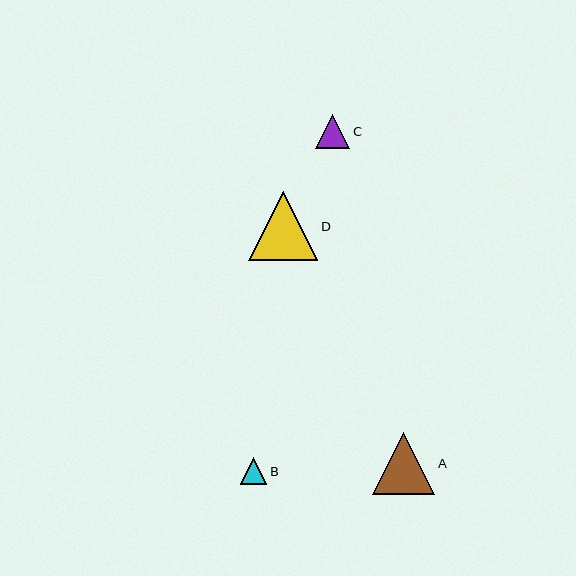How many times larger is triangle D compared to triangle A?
Triangle D is approximately 1.1 times the size of triangle A.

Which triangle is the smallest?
Triangle B is the smallest with a size of approximately 27 pixels.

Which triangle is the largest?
Triangle D is the largest with a size of approximately 69 pixels.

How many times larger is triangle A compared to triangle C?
Triangle A is approximately 1.8 times the size of triangle C.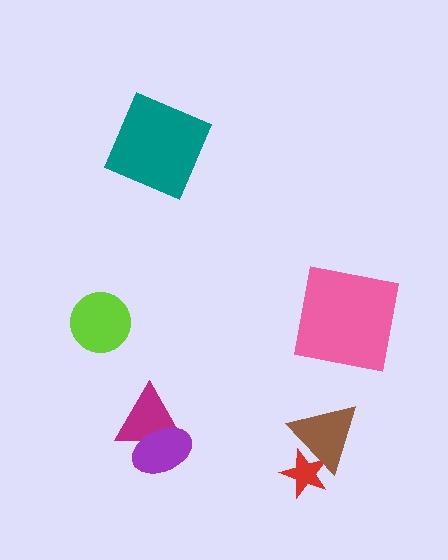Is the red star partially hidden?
Yes, it is partially covered by another shape.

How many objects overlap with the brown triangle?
1 object overlaps with the brown triangle.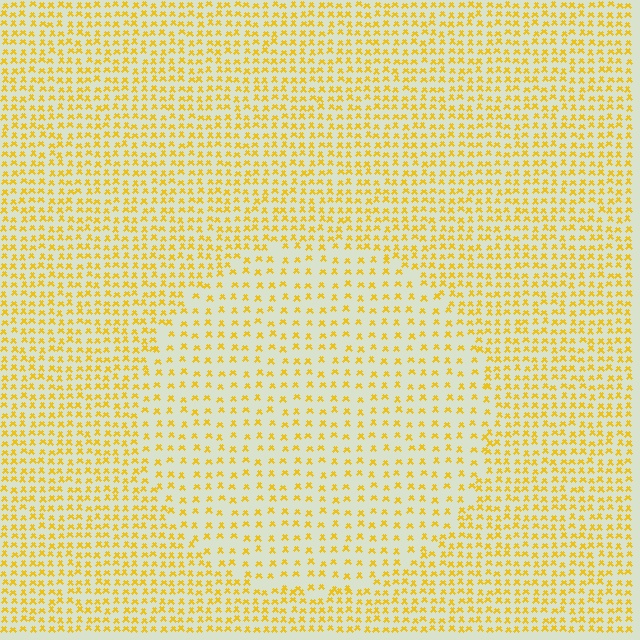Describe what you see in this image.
The image contains small yellow elements arranged at two different densities. A circle-shaped region is visible where the elements are less densely packed than the surrounding area.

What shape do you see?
I see a circle.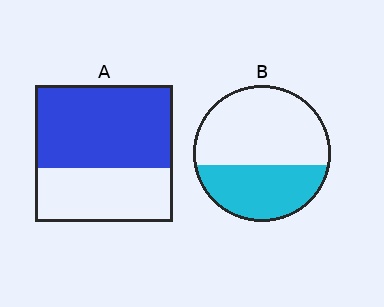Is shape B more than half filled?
No.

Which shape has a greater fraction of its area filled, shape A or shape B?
Shape A.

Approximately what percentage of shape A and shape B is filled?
A is approximately 60% and B is approximately 40%.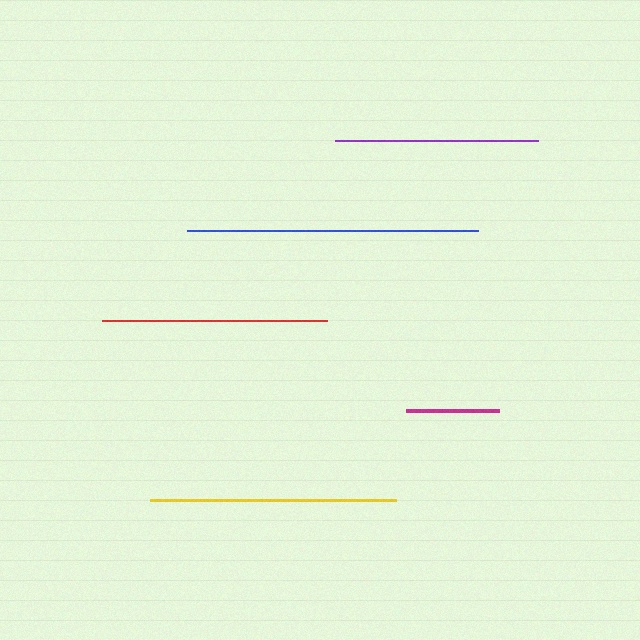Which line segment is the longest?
The blue line is the longest at approximately 291 pixels.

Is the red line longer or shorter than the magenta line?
The red line is longer than the magenta line.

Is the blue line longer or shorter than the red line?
The blue line is longer than the red line.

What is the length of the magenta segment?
The magenta segment is approximately 93 pixels long.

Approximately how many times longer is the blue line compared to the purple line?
The blue line is approximately 1.4 times the length of the purple line.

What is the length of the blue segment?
The blue segment is approximately 291 pixels long.